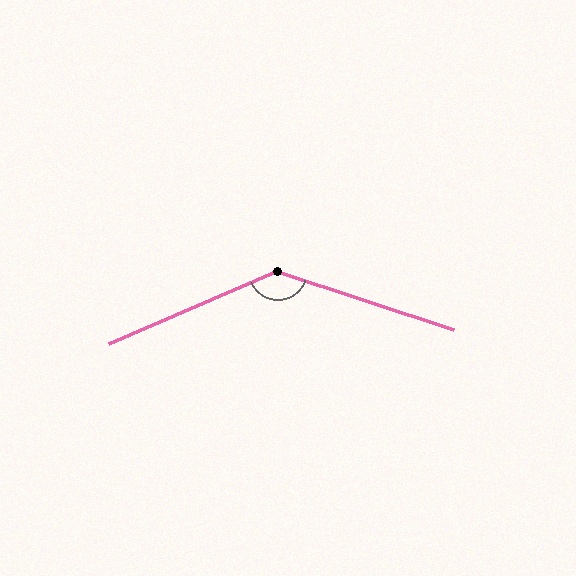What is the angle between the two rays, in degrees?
Approximately 138 degrees.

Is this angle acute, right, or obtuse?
It is obtuse.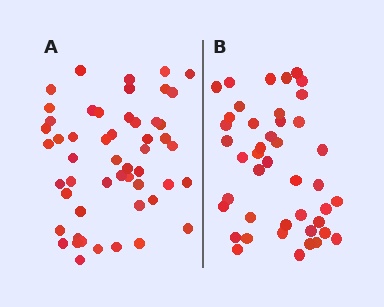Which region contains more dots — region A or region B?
Region A (the left region) has more dots.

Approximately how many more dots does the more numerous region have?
Region A has roughly 8 or so more dots than region B.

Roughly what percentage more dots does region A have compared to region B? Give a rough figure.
About 20% more.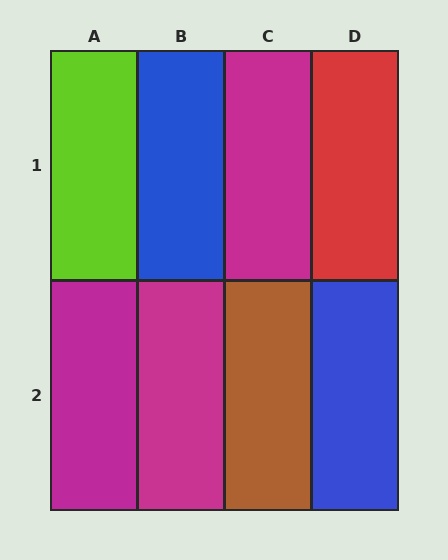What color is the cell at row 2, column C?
Brown.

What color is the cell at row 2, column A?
Magenta.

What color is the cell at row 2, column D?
Blue.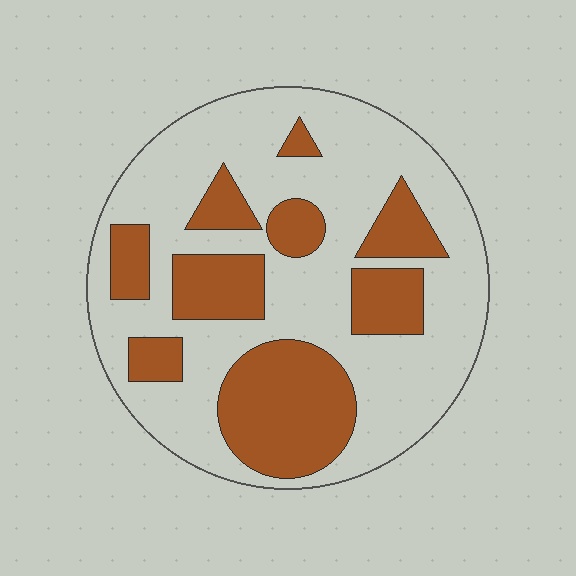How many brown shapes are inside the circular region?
9.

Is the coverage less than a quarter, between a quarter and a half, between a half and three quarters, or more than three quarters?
Between a quarter and a half.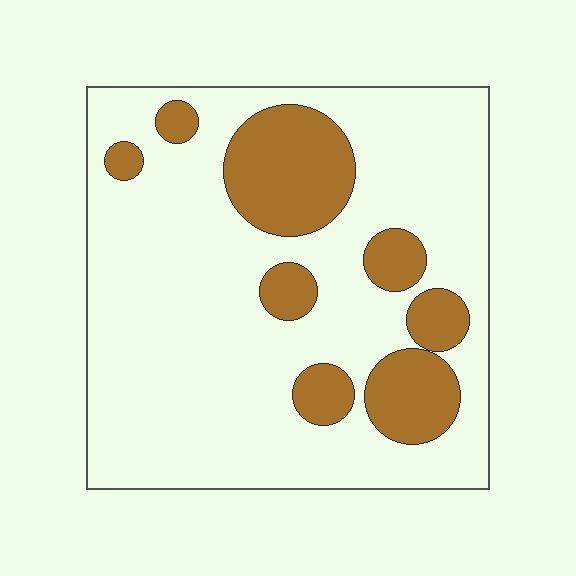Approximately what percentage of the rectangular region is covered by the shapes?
Approximately 20%.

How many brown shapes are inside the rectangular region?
8.